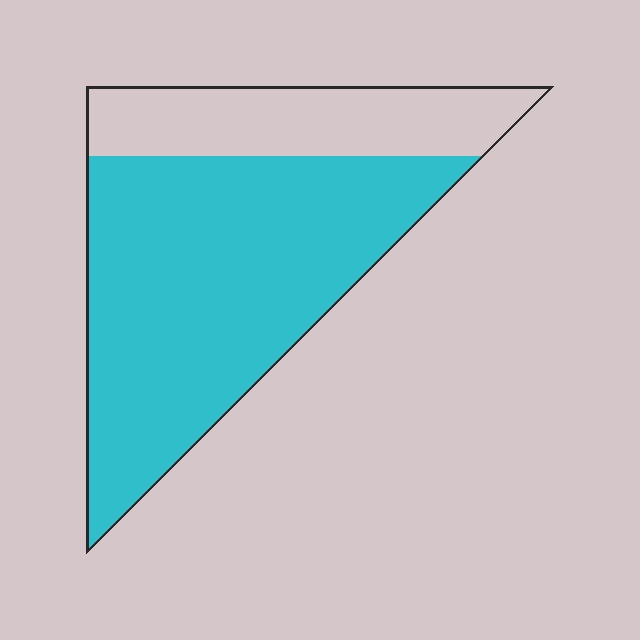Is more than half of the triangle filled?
Yes.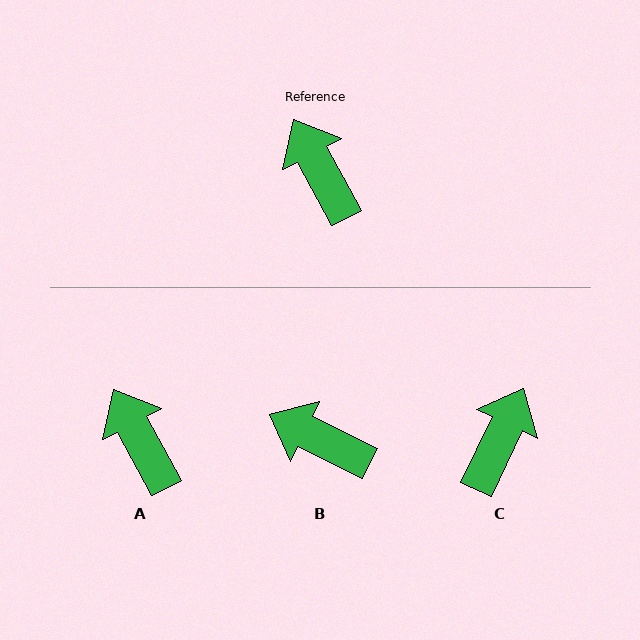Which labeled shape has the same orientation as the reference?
A.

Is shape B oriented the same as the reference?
No, it is off by about 35 degrees.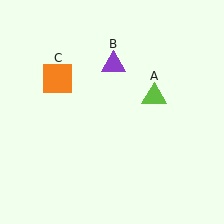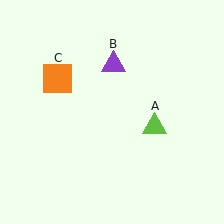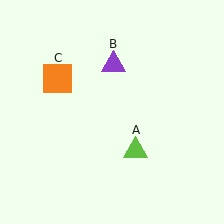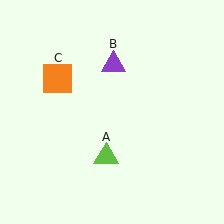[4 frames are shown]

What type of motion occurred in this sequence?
The lime triangle (object A) rotated clockwise around the center of the scene.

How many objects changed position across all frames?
1 object changed position: lime triangle (object A).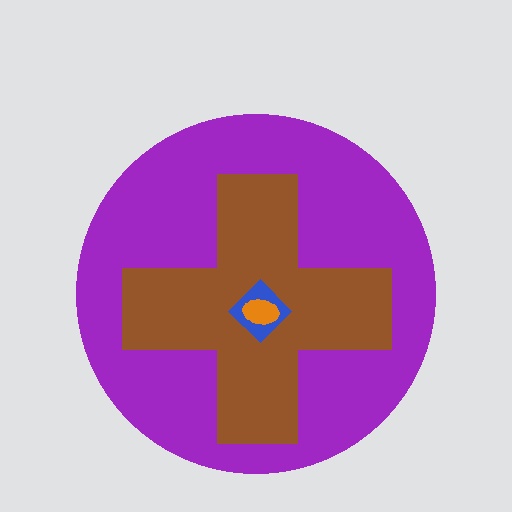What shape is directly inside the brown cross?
The blue diamond.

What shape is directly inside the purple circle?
The brown cross.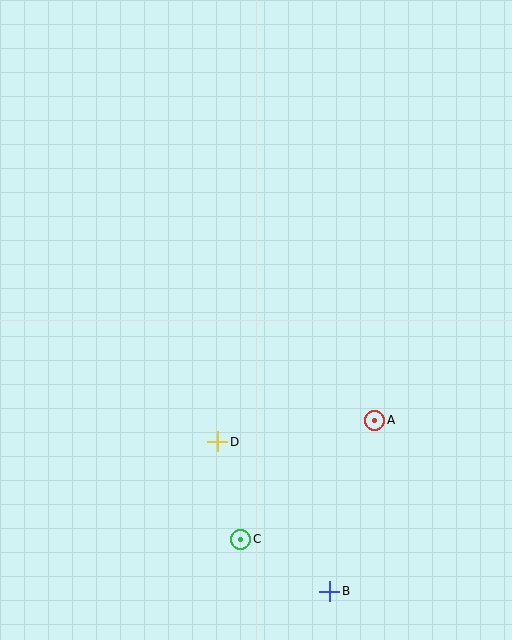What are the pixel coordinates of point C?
Point C is at (241, 539).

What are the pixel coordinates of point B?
Point B is at (330, 591).